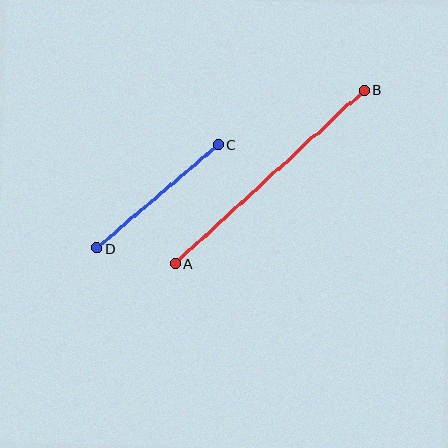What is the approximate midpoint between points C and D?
The midpoint is at approximately (158, 196) pixels.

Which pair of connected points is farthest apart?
Points A and B are farthest apart.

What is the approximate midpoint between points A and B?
The midpoint is at approximately (270, 177) pixels.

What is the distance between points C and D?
The distance is approximately 160 pixels.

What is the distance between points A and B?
The distance is approximately 256 pixels.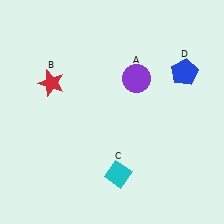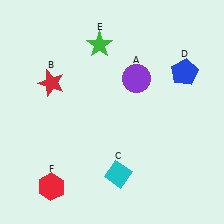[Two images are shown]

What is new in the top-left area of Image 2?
A green star (E) was added in the top-left area of Image 2.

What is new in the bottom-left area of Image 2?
A red hexagon (F) was added in the bottom-left area of Image 2.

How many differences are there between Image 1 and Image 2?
There are 2 differences between the two images.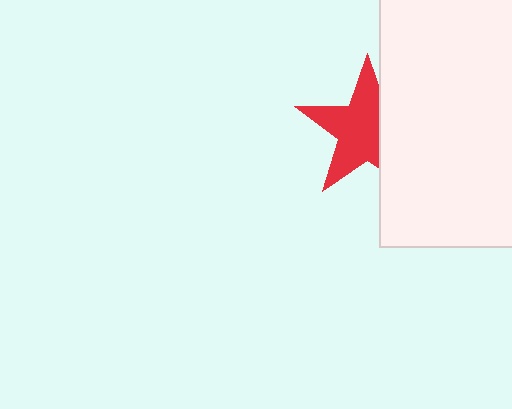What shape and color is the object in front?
The object in front is a white rectangle.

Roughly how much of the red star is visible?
Most of it is visible (roughly 66%).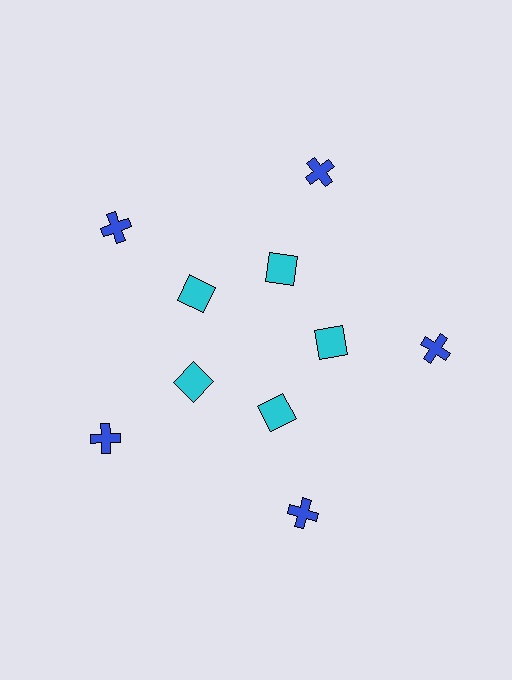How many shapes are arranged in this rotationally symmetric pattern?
There are 10 shapes, arranged in 5 groups of 2.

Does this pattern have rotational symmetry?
Yes, this pattern has 5-fold rotational symmetry. It looks the same after rotating 72 degrees around the center.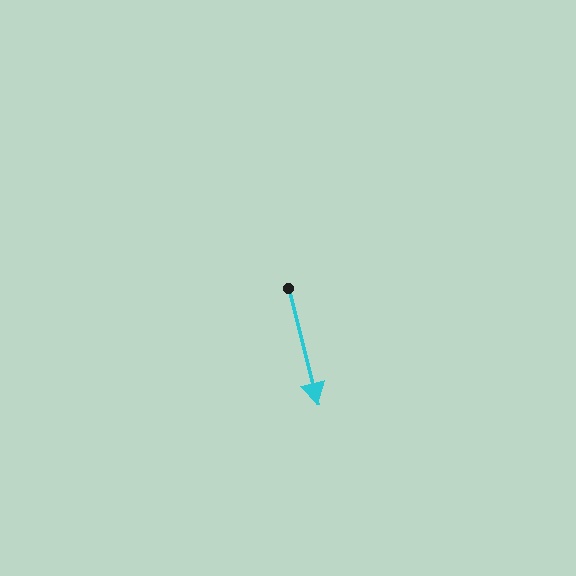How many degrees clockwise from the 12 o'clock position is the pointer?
Approximately 166 degrees.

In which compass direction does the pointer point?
South.